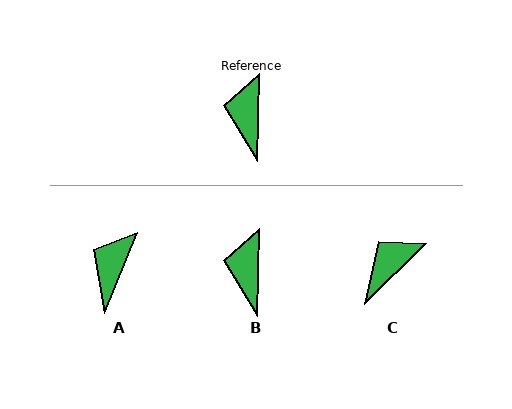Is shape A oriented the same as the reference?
No, it is off by about 21 degrees.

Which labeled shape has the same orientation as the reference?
B.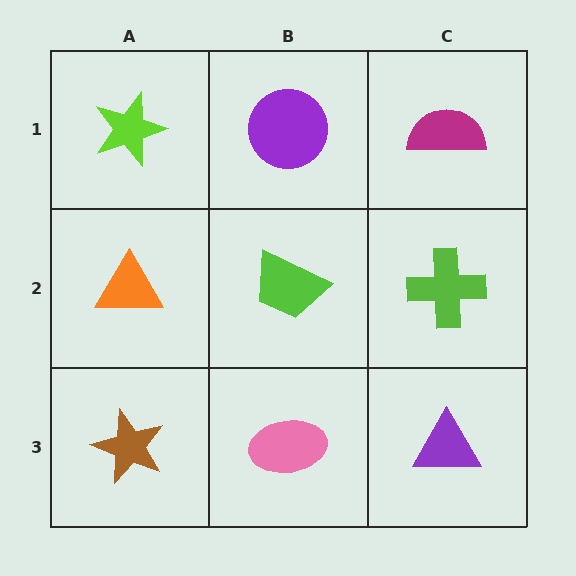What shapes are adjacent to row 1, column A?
An orange triangle (row 2, column A), a purple circle (row 1, column B).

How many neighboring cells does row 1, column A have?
2.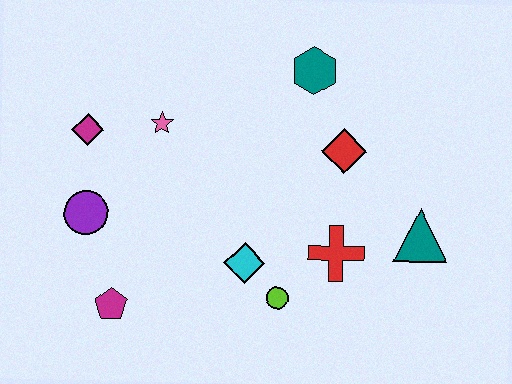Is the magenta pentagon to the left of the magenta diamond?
No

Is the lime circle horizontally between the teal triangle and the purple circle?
Yes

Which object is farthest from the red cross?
The magenta diamond is farthest from the red cross.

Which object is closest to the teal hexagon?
The red diamond is closest to the teal hexagon.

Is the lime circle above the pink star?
No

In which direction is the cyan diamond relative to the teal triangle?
The cyan diamond is to the left of the teal triangle.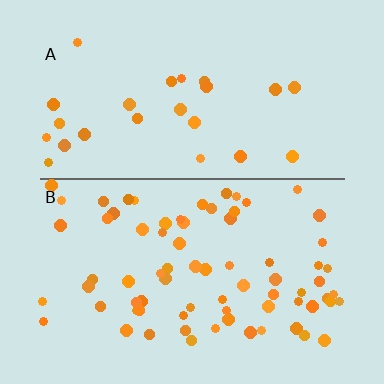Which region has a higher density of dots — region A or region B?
B (the bottom).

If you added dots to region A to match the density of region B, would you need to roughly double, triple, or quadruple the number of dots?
Approximately triple.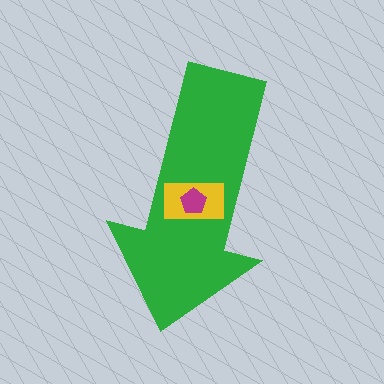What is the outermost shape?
The green arrow.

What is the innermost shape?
The magenta pentagon.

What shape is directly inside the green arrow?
The yellow rectangle.